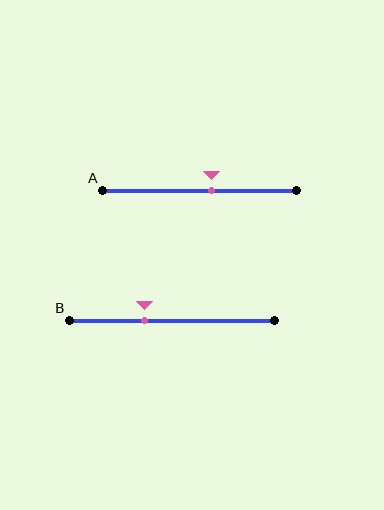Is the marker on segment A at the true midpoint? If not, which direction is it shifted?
No, the marker on segment A is shifted to the right by about 6% of the segment length.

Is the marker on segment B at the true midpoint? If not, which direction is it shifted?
No, the marker on segment B is shifted to the left by about 13% of the segment length.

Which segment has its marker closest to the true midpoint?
Segment A has its marker closest to the true midpoint.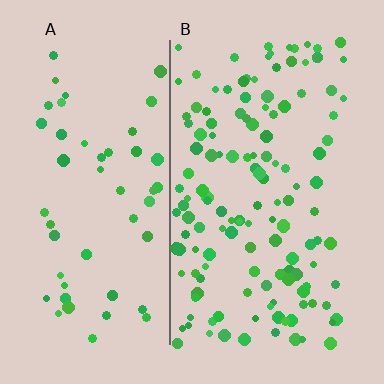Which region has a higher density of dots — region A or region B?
B (the right).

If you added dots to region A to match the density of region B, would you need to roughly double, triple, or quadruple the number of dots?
Approximately triple.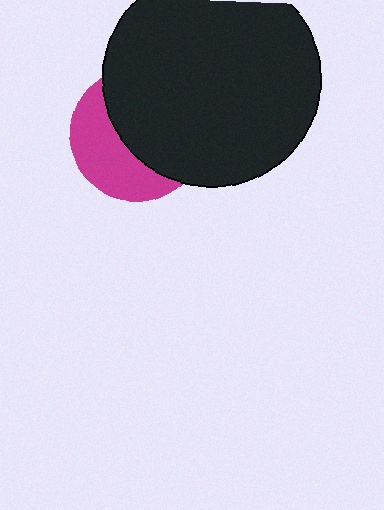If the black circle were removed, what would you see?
You would see the complete magenta circle.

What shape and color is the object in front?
The object in front is a black circle.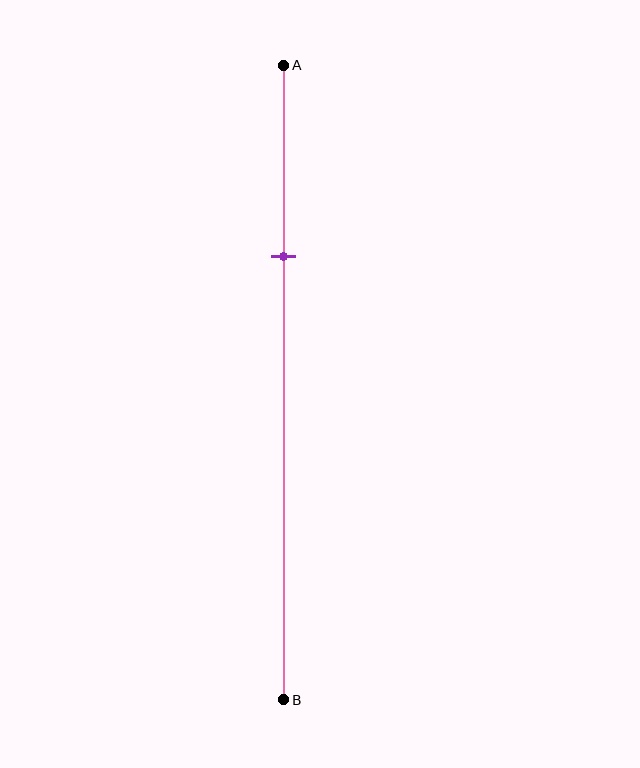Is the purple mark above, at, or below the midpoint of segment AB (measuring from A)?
The purple mark is above the midpoint of segment AB.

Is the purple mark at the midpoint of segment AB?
No, the mark is at about 30% from A, not at the 50% midpoint.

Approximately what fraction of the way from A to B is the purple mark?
The purple mark is approximately 30% of the way from A to B.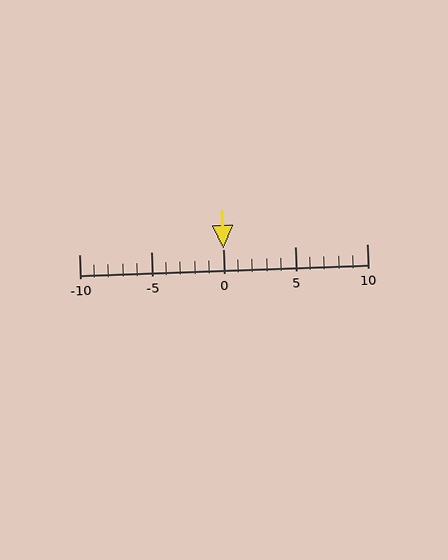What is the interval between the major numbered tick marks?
The major tick marks are spaced 5 units apart.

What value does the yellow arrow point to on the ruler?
The yellow arrow points to approximately 0.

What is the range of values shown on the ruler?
The ruler shows values from -10 to 10.